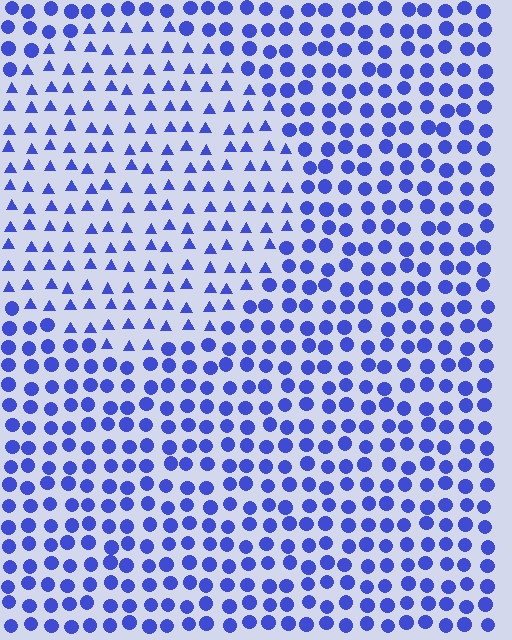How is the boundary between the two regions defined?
The boundary is defined by a change in element shape: triangles inside vs. circles outside. All elements share the same color and spacing.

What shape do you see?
I see a circle.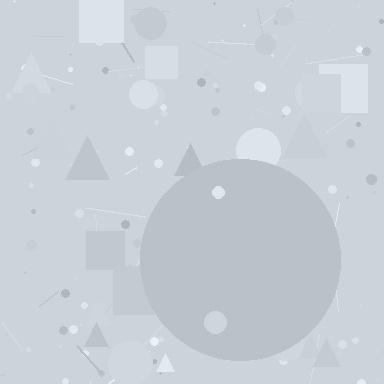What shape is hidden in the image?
A circle is hidden in the image.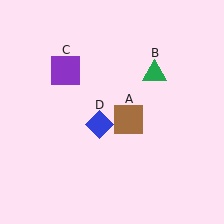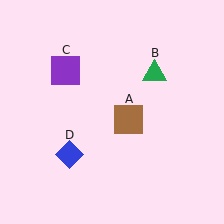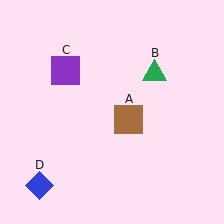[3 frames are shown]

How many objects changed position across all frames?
1 object changed position: blue diamond (object D).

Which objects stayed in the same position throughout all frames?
Brown square (object A) and green triangle (object B) and purple square (object C) remained stationary.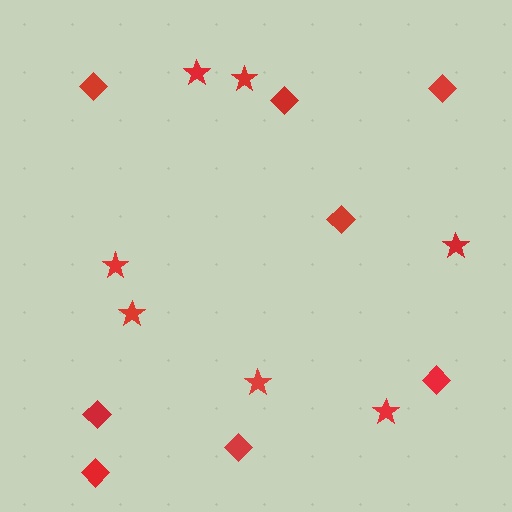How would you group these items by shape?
There are 2 groups: one group of diamonds (8) and one group of stars (7).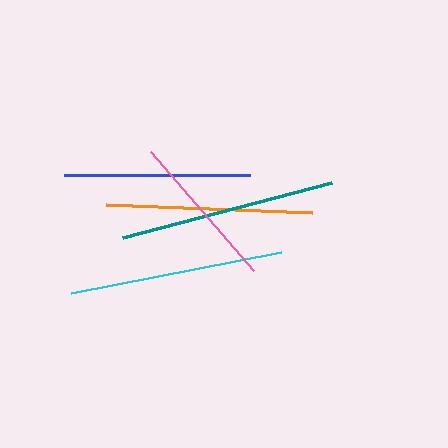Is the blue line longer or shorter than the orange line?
The orange line is longer than the blue line.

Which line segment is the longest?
The teal line is the longest at approximately 216 pixels.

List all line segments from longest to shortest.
From longest to shortest: teal, cyan, orange, blue, pink.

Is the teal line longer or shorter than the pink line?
The teal line is longer than the pink line.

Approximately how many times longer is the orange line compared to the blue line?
The orange line is approximately 1.1 times the length of the blue line.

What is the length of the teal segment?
The teal segment is approximately 216 pixels long.